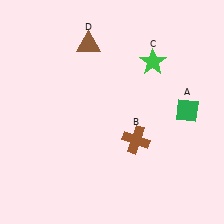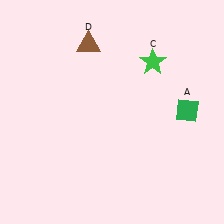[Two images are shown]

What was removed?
The brown cross (B) was removed in Image 2.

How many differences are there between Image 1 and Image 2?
There is 1 difference between the two images.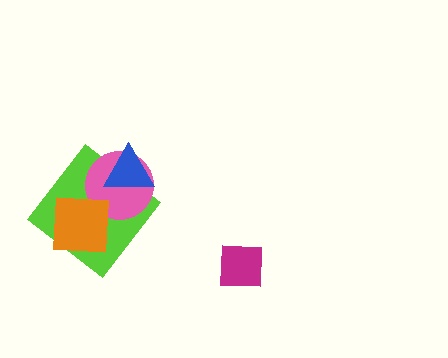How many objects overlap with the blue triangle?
2 objects overlap with the blue triangle.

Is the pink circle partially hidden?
Yes, it is partially covered by another shape.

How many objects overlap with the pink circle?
2 objects overlap with the pink circle.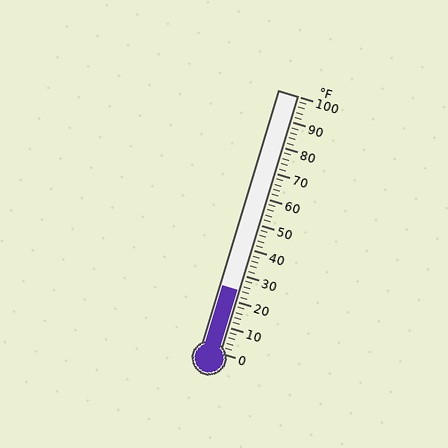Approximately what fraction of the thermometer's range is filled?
The thermometer is filled to approximately 25% of its range.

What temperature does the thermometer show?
The thermometer shows approximately 24°F.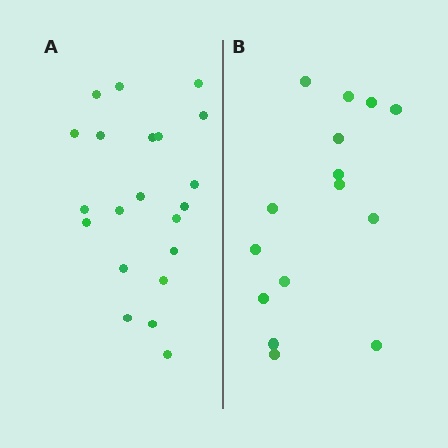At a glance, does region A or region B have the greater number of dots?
Region A (the left region) has more dots.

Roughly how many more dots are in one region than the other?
Region A has about 6 more dots than region B.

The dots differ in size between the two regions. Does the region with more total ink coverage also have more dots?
No. Region B has more total ink coverage because its dots are larger, but region A actually contains more individual dots. Total area can be misleading — the number of items is what matters here.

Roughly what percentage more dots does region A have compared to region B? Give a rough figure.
About 40% more.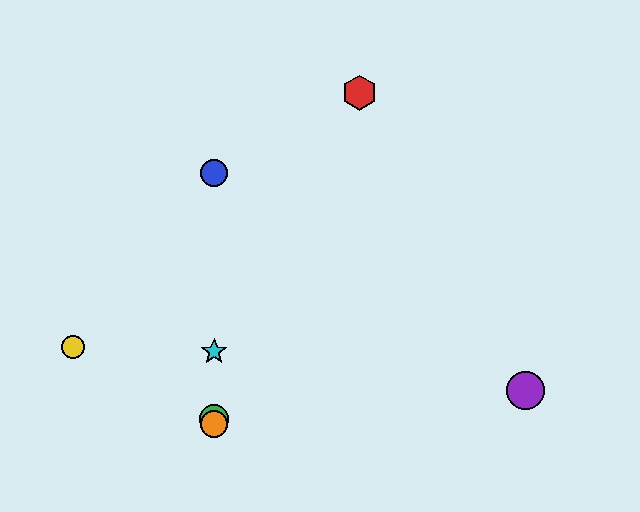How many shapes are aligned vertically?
4 shapes (the blue circle, the green circle, the orange circle, the cyan star) are aligned vertically.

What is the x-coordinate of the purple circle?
The purple circle is at x≈526.